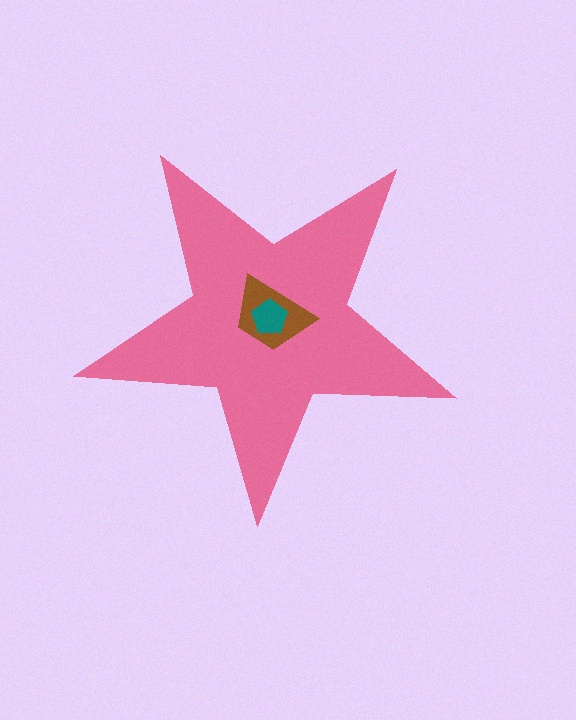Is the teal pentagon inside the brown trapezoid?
Yes.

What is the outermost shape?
The pink star.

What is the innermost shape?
The teal pentagon.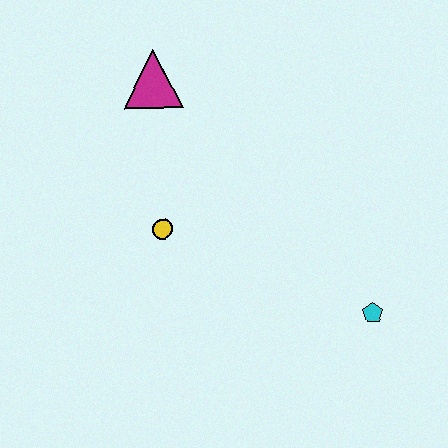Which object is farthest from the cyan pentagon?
The magenta triangle is farthest from the cyan pentagon.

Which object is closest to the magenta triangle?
The yellow circle is closest to the magenta triangle.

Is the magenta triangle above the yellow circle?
Yes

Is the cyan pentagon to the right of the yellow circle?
Yes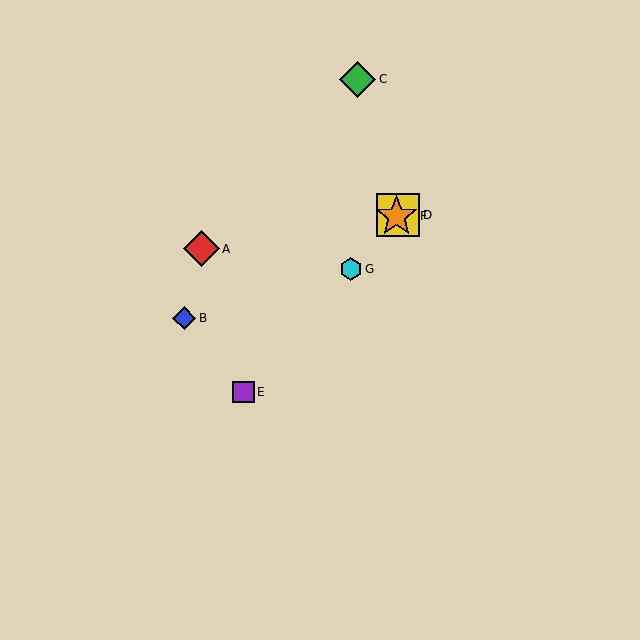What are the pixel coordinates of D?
Object D is at (398, 215).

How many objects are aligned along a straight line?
4 objects (D, E, F, G) are aligned along a straight line.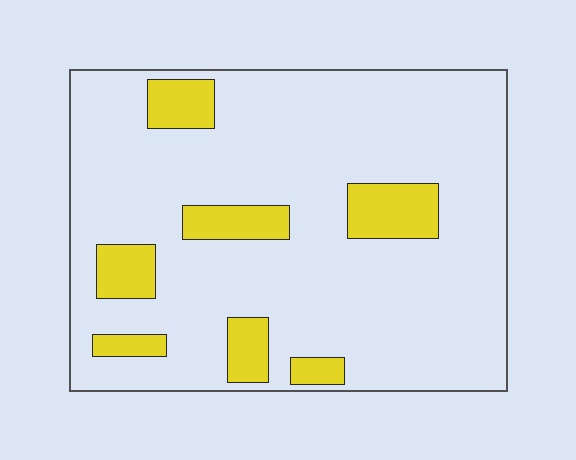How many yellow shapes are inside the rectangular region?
7.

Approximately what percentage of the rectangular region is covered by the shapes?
Approximately 15%.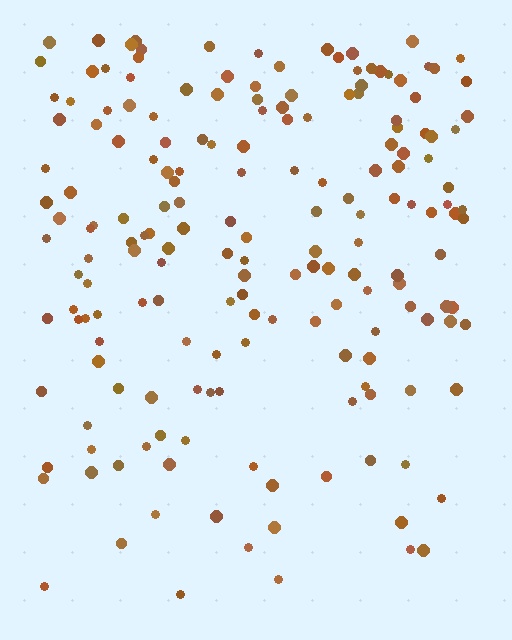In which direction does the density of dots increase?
From bottom to top, with the top side densest.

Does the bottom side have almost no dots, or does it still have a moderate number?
Still a moderate number, just noticeably fewer than the top.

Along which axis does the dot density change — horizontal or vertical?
Vertical.